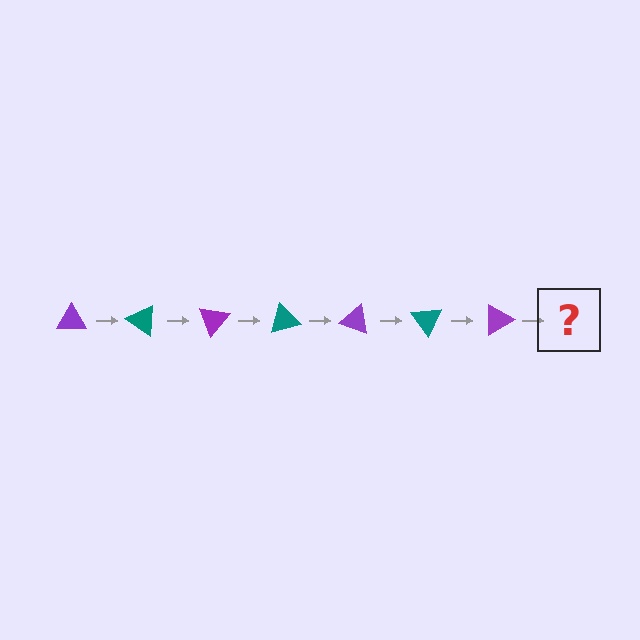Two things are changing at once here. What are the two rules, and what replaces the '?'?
The two rules are that it rotates 35 degrees each step and the color cycles through purple and teal. The '?' should be a teal triangle, rotated 245 degrees from the start.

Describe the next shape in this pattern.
It should be a teal triangle, rotated 245 degrees from the start.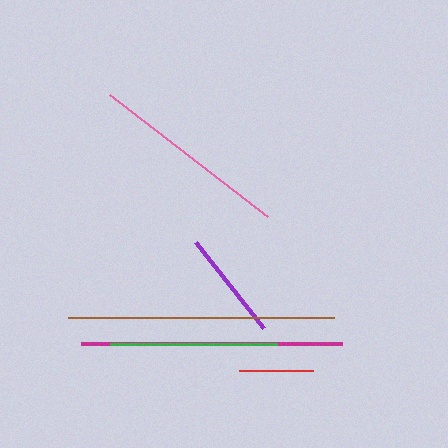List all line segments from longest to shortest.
From longest to shortest: brown, magenta, pink, green, purple, red.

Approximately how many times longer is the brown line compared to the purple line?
The brown line is approximately 2.4 times the length of the purple line.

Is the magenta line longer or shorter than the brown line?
The brown line is longer than the magenta line.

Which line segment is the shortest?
The red line is the shortest at approximately 75 pixels.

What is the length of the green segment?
The green segment is approximately 168 pixels long.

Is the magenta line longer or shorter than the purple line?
The magenta line is longer than the purple line.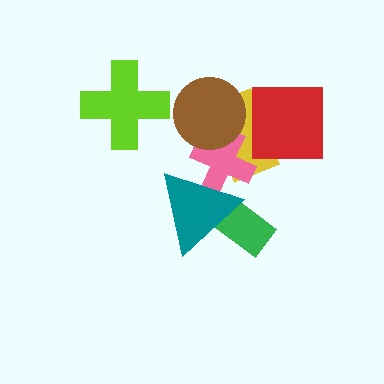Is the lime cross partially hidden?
No, no other shape covers it.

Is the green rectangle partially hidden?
Yes, it is partially covered by another shape.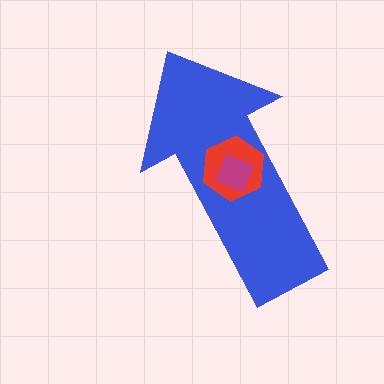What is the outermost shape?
The blue arrow.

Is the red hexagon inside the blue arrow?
Yes.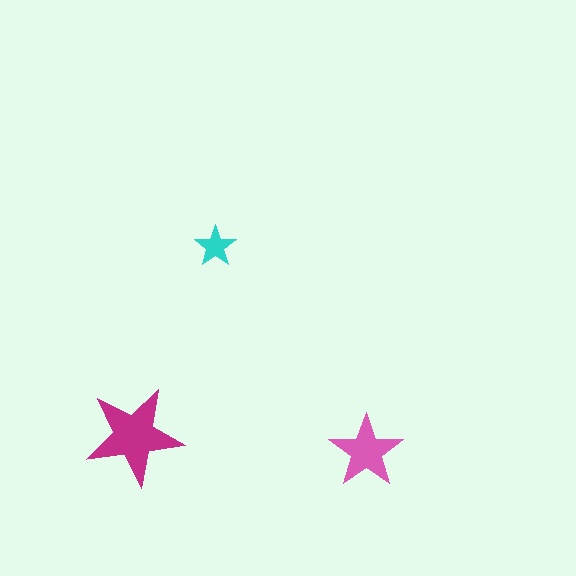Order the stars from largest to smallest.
the magenta one, the pink one, the cyan one.